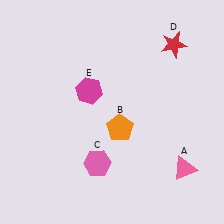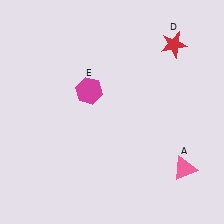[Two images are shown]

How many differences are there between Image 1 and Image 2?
There are 2 differences between the two images.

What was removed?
The orange pentagon (B), the pink hexagon (C) were removed in Image 2.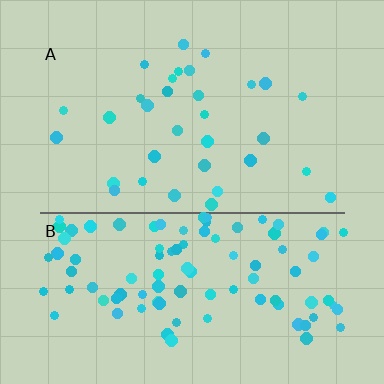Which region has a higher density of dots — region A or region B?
B (the bottom).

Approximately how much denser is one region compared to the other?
Approximately 3.1× — region B over region A.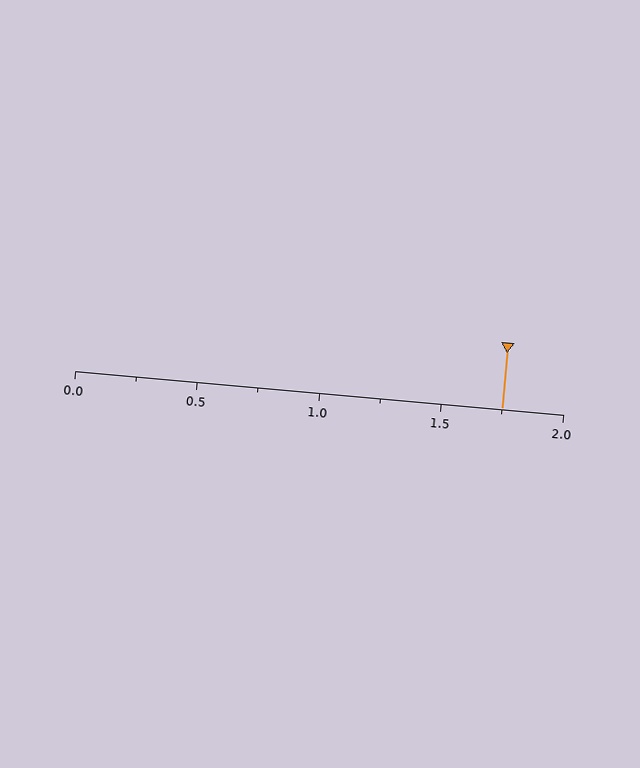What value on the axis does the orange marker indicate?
The marker indicates approximately 1.75.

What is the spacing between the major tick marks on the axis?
The major ticks are spaced 0.5 apart.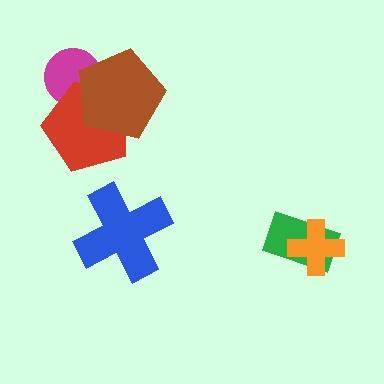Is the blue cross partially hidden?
No, no other shape covers it.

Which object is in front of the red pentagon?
The brown pentagon is in front of the red pentagon.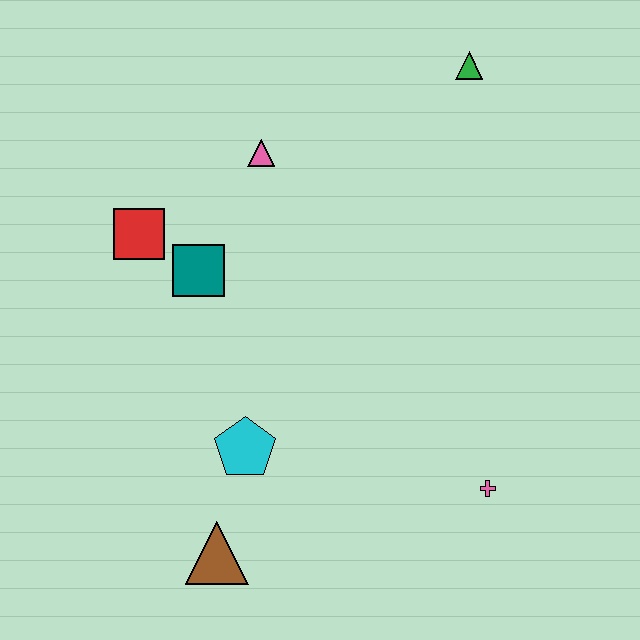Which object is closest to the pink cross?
The cyan pentagon is closest to the pink cross.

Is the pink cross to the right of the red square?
Yes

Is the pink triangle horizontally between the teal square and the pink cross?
Yes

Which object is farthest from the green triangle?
The brown triangle is farthest from the green triangle.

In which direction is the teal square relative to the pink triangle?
The teal square is below the pink triangle.